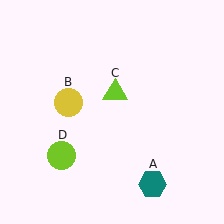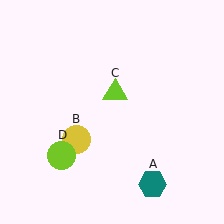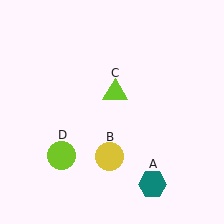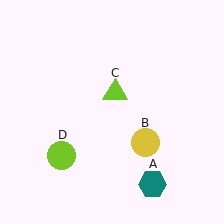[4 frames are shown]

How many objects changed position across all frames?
1 object changed position: yellow circle (object B).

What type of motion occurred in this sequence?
The yellow circle (object B) rotated counterclockwise around the center of the scene.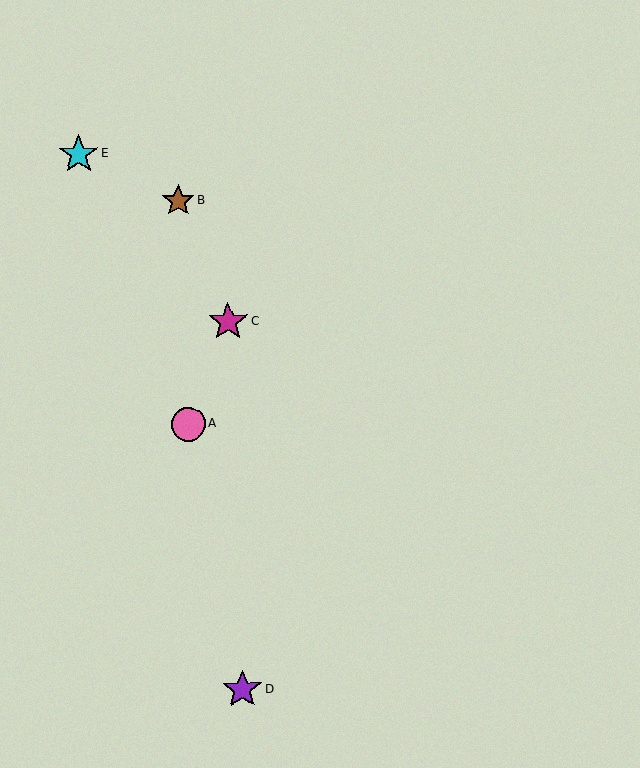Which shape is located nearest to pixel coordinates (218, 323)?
The magenta star (labeled C) at (228, 322) is nearest to that location.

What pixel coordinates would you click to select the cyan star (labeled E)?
Click at (79, 154) to select the cyan star E.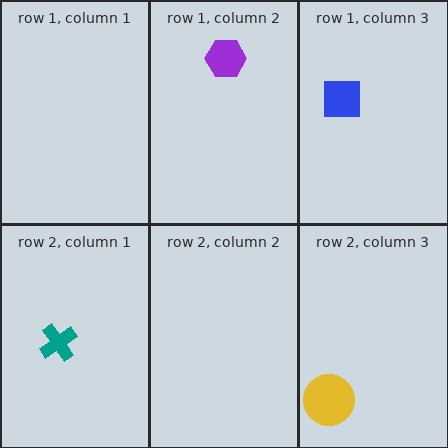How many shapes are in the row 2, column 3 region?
1.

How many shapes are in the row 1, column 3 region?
1.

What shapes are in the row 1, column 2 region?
The purple hexagon.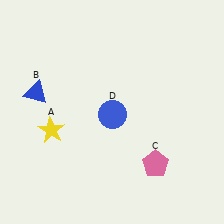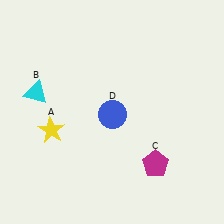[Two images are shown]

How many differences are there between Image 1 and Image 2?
There are 2 differences between the two images.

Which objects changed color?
B changed from blue to cyan. C changed from pink to magenta.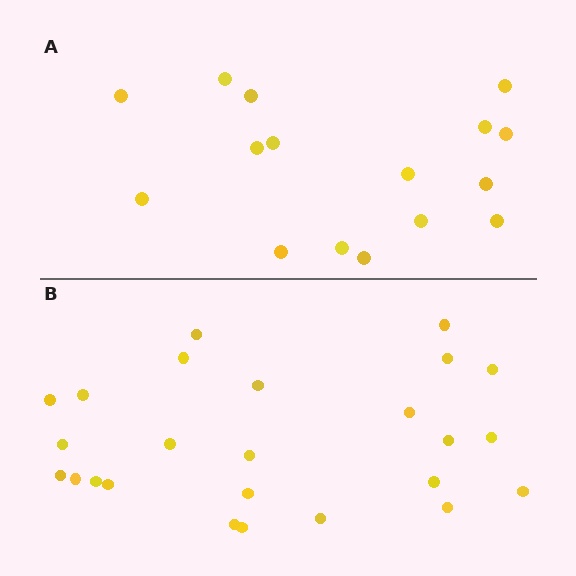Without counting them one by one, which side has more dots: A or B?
Region B (the bottom region) has more dots.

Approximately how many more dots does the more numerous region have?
Region B has roughly 8 or so more dots than region A.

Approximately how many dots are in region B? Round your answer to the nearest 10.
About 20 dots. (The exact count is 25, which rounds to 20.)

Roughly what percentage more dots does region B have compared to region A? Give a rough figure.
About 55% more.